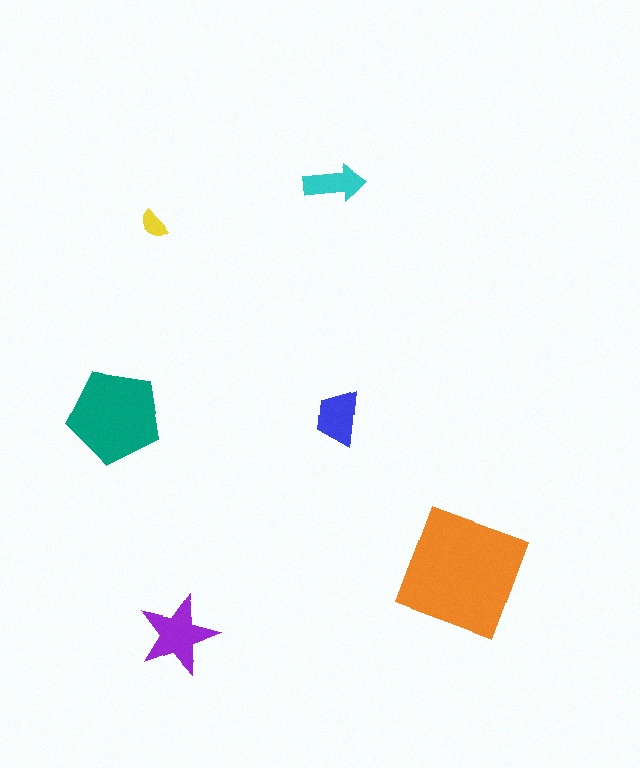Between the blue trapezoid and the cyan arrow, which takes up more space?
The blue trapezoid.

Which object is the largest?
The orange square.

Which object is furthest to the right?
The orange square is rightmost.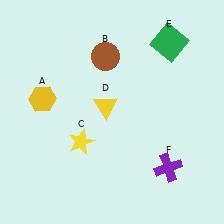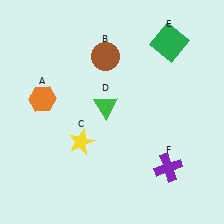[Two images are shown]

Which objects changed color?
A changed from yellow to orange. D changed from yellow to green.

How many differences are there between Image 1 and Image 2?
There are 2 differences between the two images.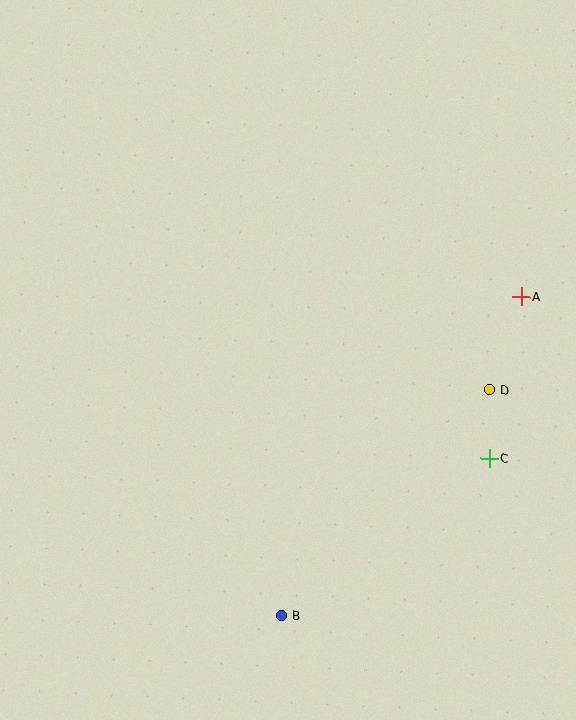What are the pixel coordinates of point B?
Point B is at (281, 615).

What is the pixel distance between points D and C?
The distance between D and C is 69 pixels.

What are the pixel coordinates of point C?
Point C is at (489, 458).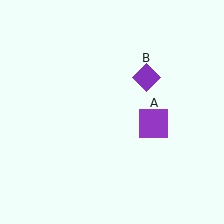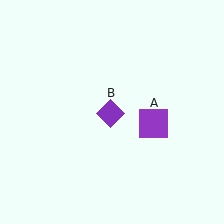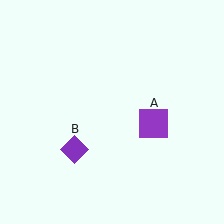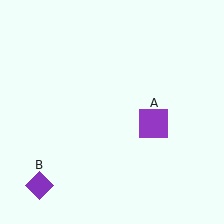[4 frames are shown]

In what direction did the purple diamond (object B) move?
The purple diamond (object B) moved down and to the left.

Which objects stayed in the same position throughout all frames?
Purple square (object A) remained stationary.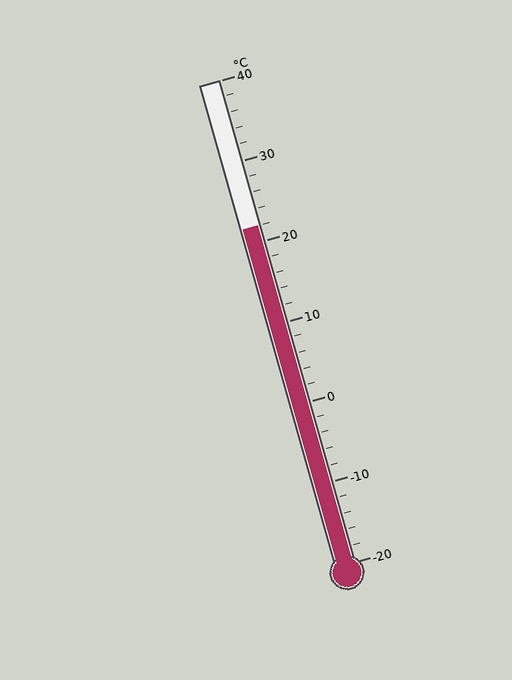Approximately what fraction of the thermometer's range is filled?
The thermometer is filled to approximately 70% of its range.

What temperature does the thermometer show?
The thermometer shows approximately 22°C.